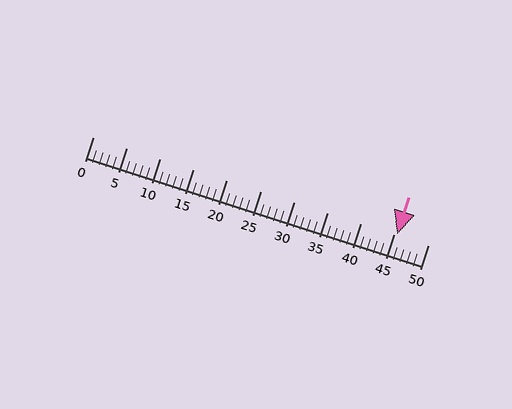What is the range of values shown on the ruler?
The ruler shows values from 0 to 50.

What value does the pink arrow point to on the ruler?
The pink arrow points to approximately 45.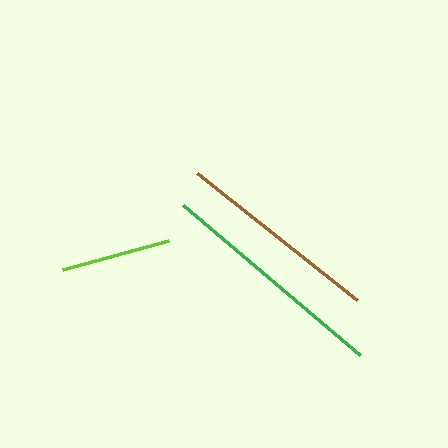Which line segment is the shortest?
The lime line is the shortest at approximately 109 pixels.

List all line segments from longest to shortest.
From longest to shortest: green, brown, lime.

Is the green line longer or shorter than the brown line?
The green line is longer than the brown line.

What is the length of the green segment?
The green segment is approximately 233 pixels long.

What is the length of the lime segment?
The lime segment is approximately 109 pixels long.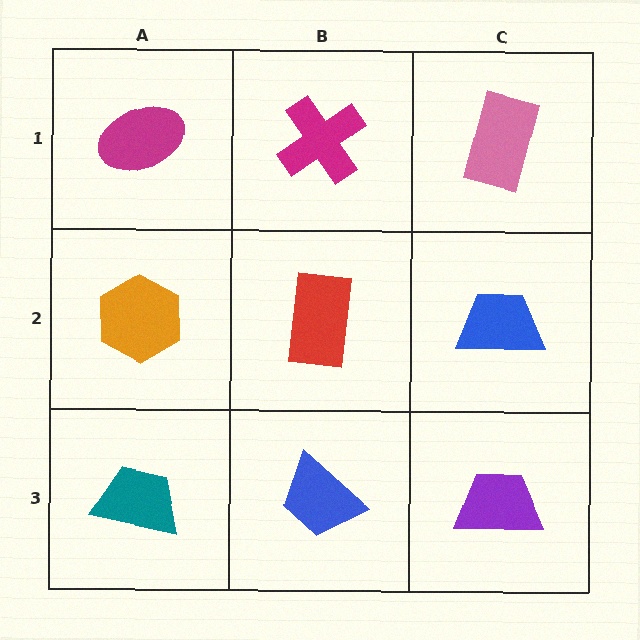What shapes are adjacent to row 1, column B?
A red rectangle (row 2, column B), a magenta ellipse (row 1, column A), a pink rectangle (row 1, column C).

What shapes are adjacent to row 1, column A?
An orange hexagon (row 2, column A), a magenta cross (row 1, column B).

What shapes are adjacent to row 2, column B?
A magenta cross (row 1, column B), a blue trapezoid (row 3, column B), an orange hexagon (row 2, column A), a blue trapezoid (row 2, column C).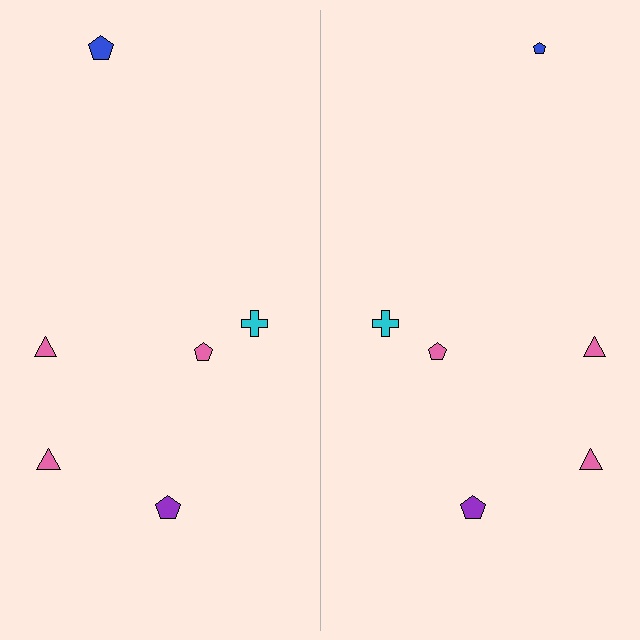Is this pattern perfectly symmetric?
No, the pattern is not perfectly symmetric. The blue pentagon on the right side has a different size than its mirror counterpart.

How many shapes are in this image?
There are 12 shapes in this image.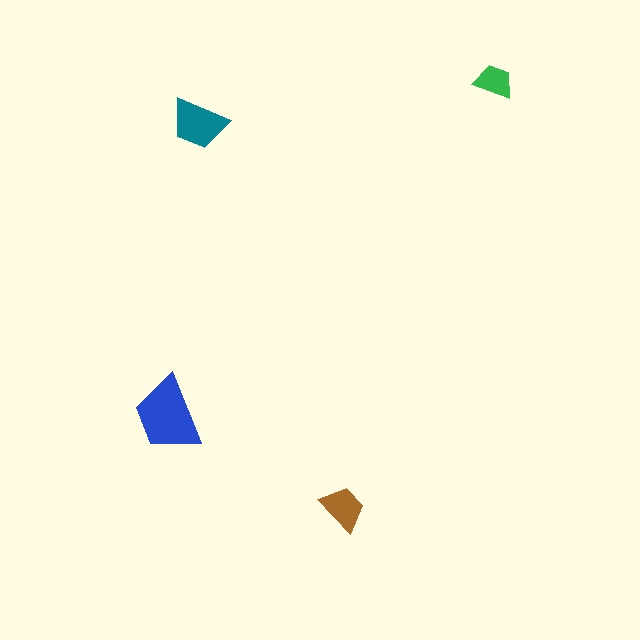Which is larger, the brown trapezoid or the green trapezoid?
The brown one.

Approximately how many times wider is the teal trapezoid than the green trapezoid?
About 1.5 times wider.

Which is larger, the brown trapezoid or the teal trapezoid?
The teal one.